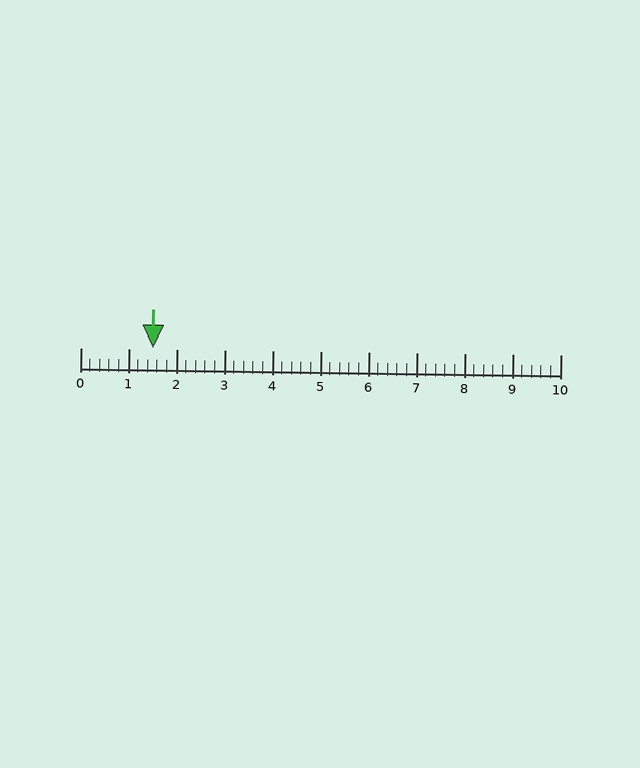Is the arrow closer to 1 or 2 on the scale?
The arrow is closer to 2.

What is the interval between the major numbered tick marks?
The major tick marks are spaced 1 units apart.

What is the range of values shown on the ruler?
The ruler shows values from 0 to 10.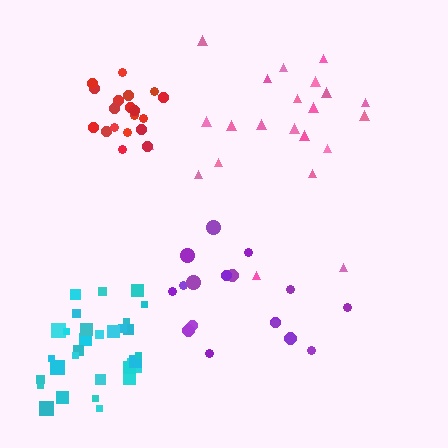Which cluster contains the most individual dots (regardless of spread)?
Cyan (30).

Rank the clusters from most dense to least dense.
red, cyan, purple, pink.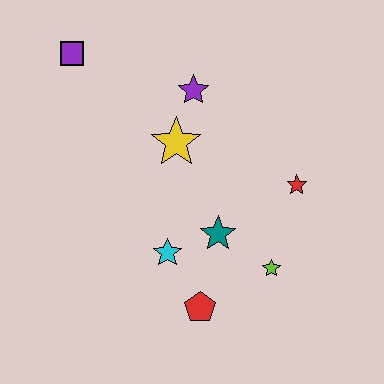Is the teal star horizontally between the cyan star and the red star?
Yes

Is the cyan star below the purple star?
Yes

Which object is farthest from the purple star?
The red pentagon is farthest from the purple star.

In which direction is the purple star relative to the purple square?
The purple star is to the right of the purple square.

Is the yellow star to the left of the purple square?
No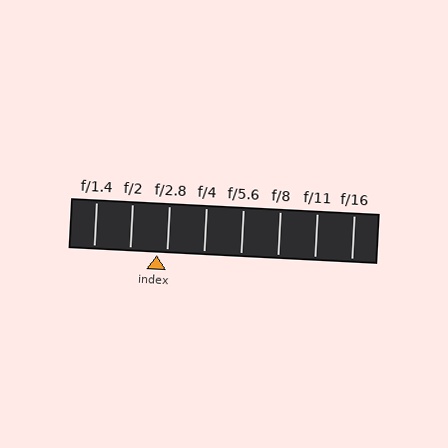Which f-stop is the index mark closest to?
The index mark is closest to f/2.8.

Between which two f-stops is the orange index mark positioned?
The index mark is between f/2 and f/2.8.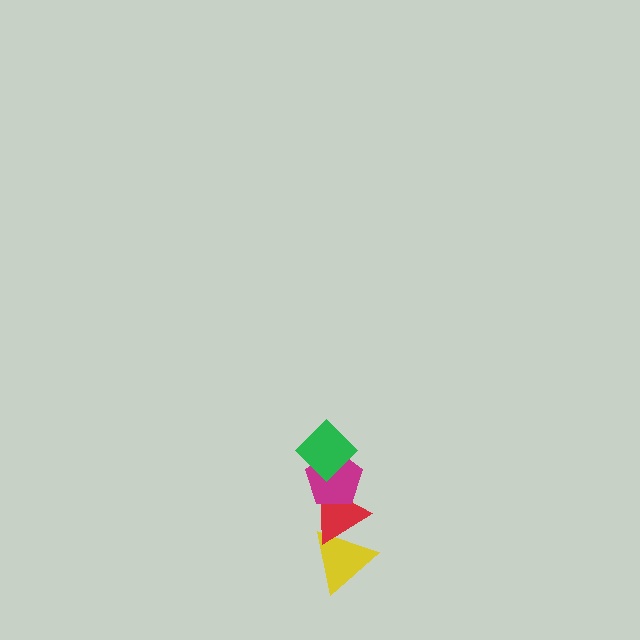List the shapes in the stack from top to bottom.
From top to bottom: the green diamond, the magenta pentagon, the red triangle, the yellow triangle.